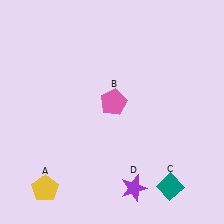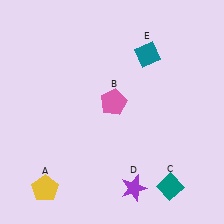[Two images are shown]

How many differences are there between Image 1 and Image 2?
There is 1 difference between the two images.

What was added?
A teal diamond (E) was added in Image 2.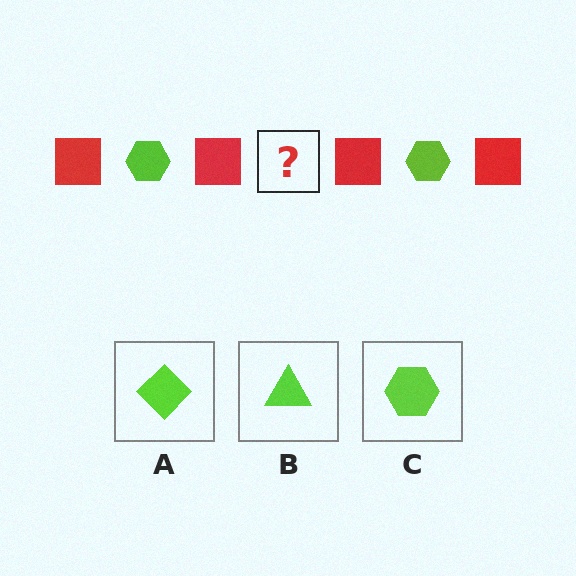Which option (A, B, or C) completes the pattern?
C.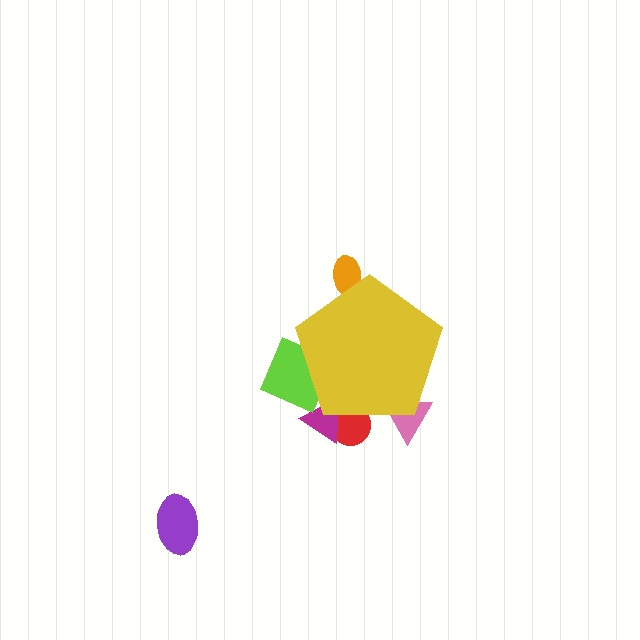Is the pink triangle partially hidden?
Yes, the pink triangle is partially hidden behind the yellow pentagon.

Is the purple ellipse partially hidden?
No, the purple ellipse is fully visible.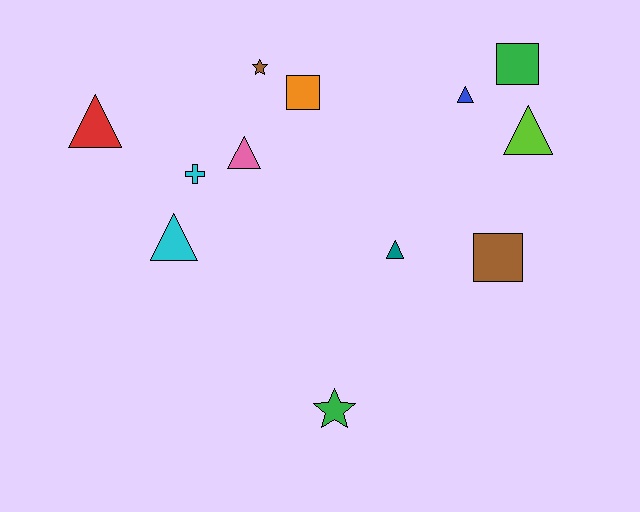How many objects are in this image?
There are 12 objects.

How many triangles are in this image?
There are 6 triangles.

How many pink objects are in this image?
There is 1 pink object.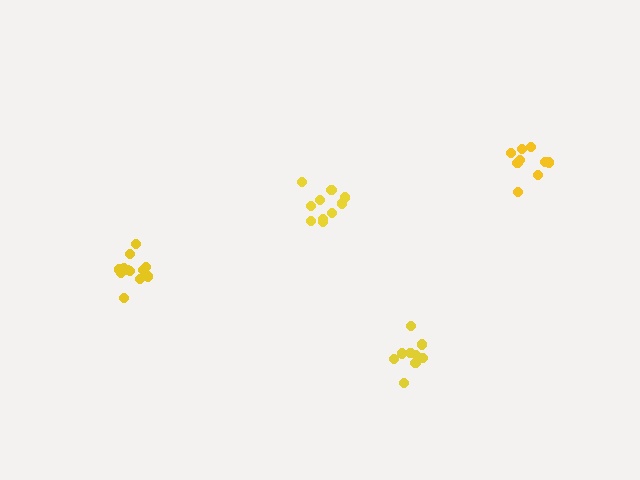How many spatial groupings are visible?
There are 4 spatial groupings.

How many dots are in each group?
Group 1: 9 dots, Group 2: 12 dots, Group 3: 9 dots, Group 4: 11 dots (41 total).